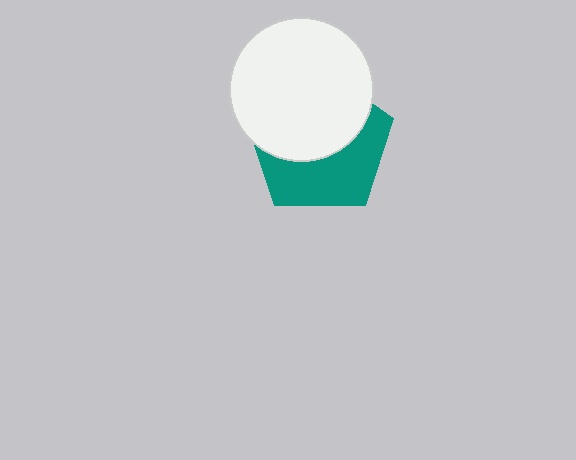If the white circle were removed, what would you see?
You would see the complete teal pentagon.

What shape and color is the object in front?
The object in front is a white circle.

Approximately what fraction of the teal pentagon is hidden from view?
Roughly 54% of the teal pentagon is hidden behind the white circle.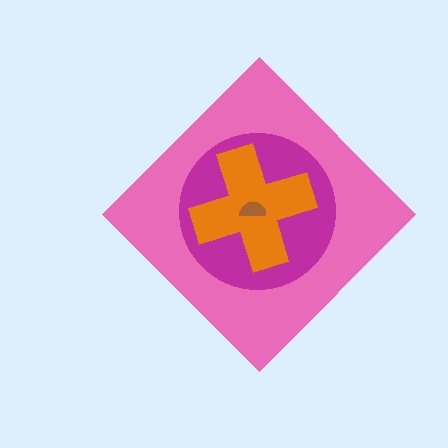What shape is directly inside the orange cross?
The brown semicircle.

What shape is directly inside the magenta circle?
The orange cross.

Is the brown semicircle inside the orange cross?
Yes.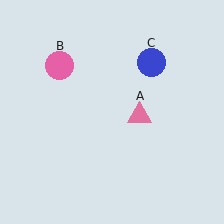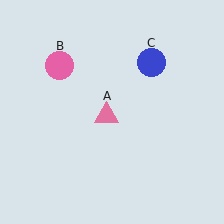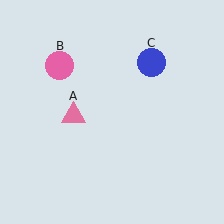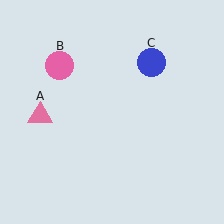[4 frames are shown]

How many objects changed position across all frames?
1 object changed position: pink triangle (object A).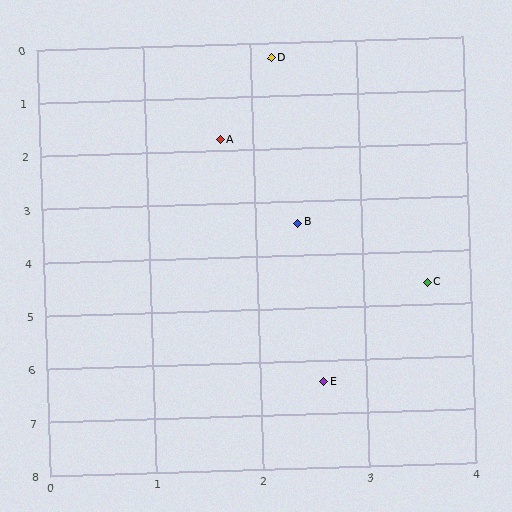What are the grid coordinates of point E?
Point E is at approximately (2.6, 6.4).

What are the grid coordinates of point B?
Point B is at approximately (2.4, 3.4).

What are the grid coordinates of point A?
Point A is at approximately (1.7, 1.8).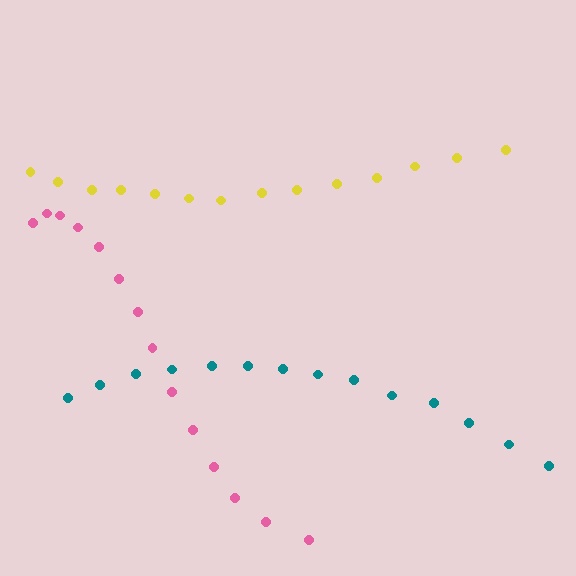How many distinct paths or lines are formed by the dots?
There are 3 distinct paths.